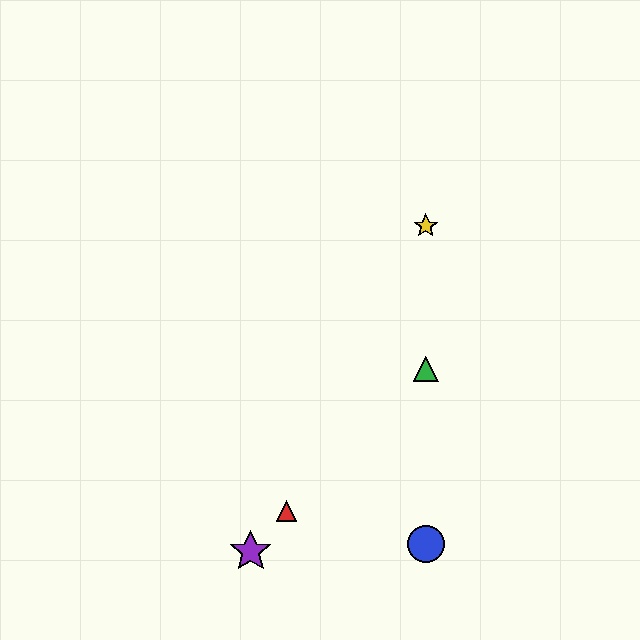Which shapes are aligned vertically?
The blue circle, the green triangle, the yellow star are aligned vertically.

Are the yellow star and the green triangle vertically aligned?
Yes, both are at x≈426.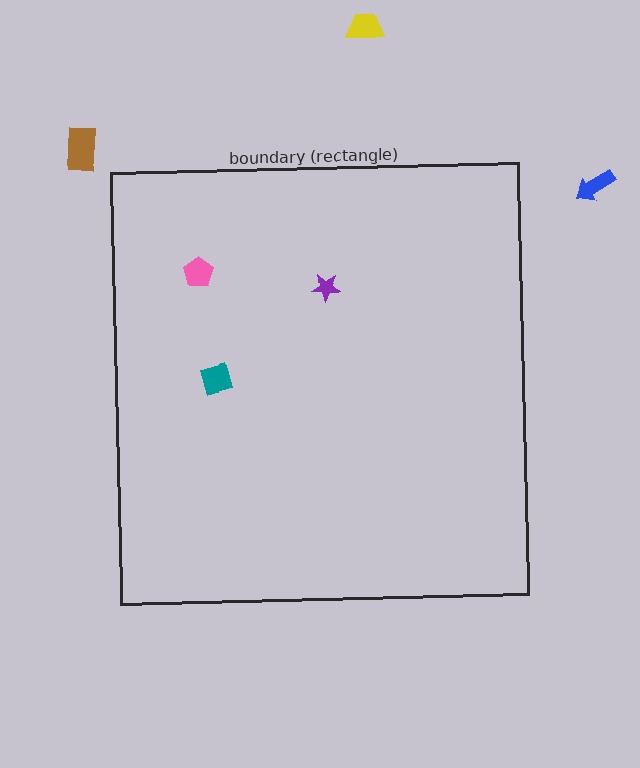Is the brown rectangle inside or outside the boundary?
Outside.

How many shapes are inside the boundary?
3 inside, 3 outside.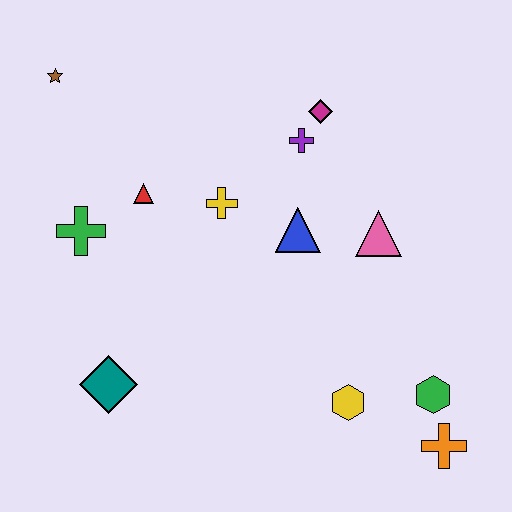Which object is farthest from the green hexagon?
The brown star is farthest from the green hexagon.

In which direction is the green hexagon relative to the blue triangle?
The green hexagon is below the blue triangle.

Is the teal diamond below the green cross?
Yes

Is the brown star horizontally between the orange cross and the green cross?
No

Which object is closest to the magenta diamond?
The purple cross is closest to the magenta diamond.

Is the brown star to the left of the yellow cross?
Yes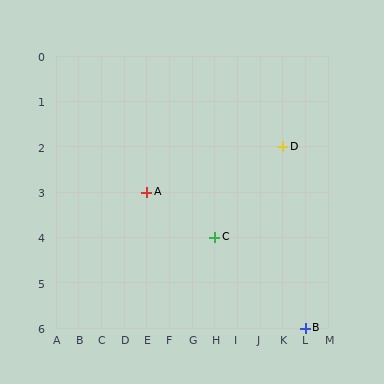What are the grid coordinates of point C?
Point C is at grid coordinates (H, 4).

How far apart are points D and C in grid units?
Points D and C are 3 columns and 2 rows apart (about 3.6 grid units diagonally).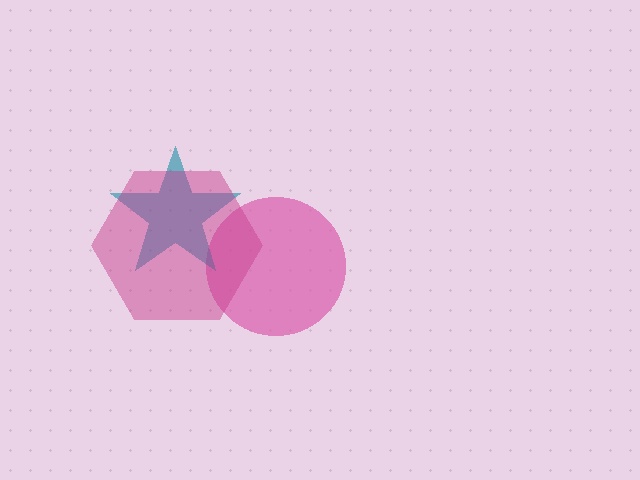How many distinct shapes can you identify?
There are 3 distinct shapes: a pink circle, a teal star, a magenta hexagon.